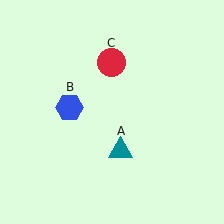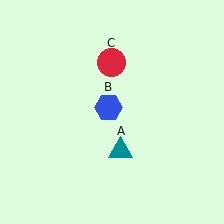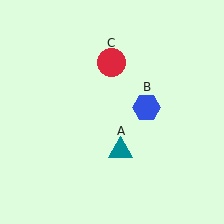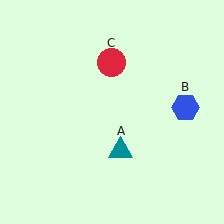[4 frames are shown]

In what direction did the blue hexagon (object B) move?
The blue hexagon (object B) moved right.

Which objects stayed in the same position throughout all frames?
Teal triangle (object A) and red circle (object C) remained stationary.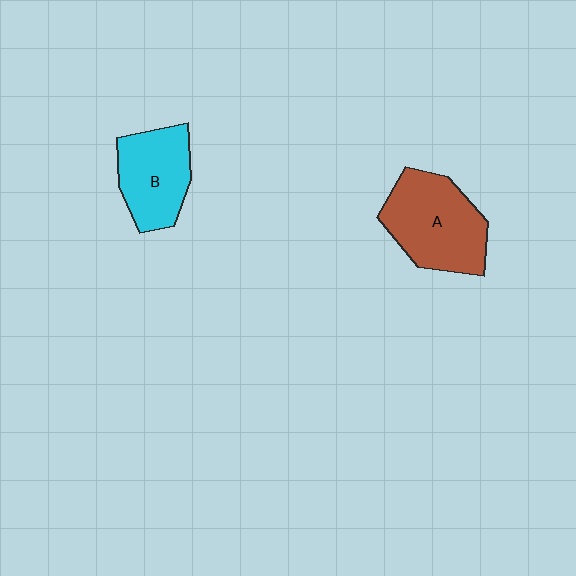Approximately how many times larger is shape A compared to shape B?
Approximately 1.3 times.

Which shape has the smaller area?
Shape B (cyan).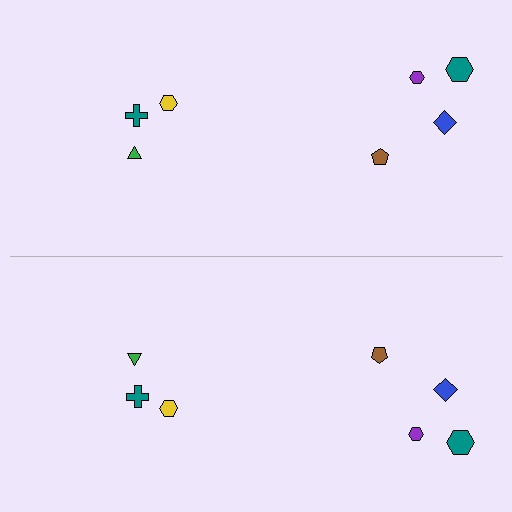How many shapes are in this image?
There are 14 shapes in this image.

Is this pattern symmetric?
Yes, this pattern has bilateral (reflection) symmetry.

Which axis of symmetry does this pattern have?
The pattern has a horizontal axis of symmetry running through the center of the image.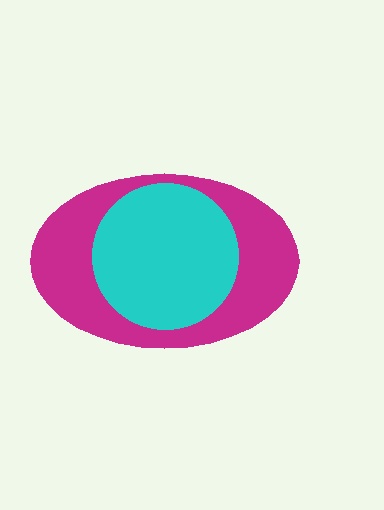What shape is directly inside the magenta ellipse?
The cyan circle.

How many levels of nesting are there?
2.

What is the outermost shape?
The magenta ellipse.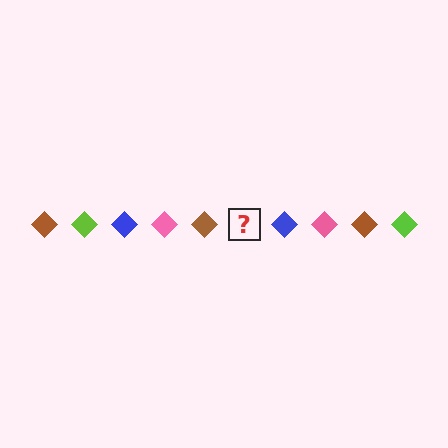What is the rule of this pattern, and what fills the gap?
The rule is that the pattern cycles through brown, lime, blue, pink diamonds. The gap should be filled with a lime diamond.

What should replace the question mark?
The question mark should be replaced with a lime diamond.